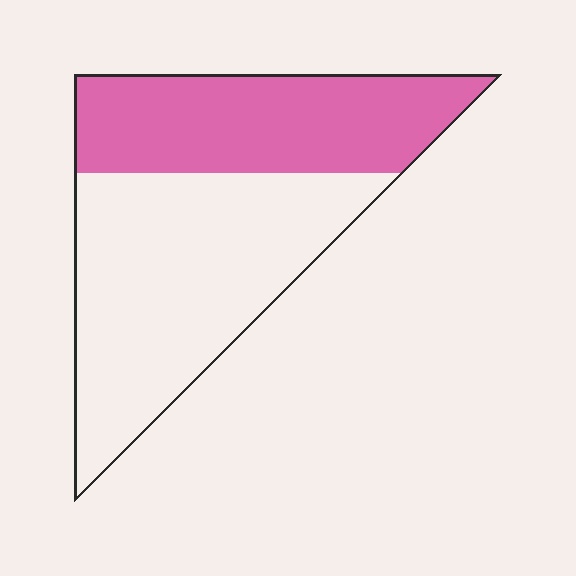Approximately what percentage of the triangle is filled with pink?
Approximately 40%.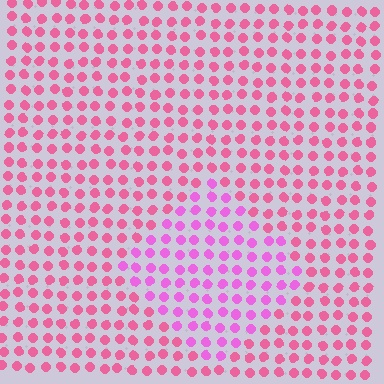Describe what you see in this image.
The image is filled with small pink elements in a uniform arrangement. A diamond-shaped region is visible where the elements are tinted to a slightly different hue, forming a subtle color boundary.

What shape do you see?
I see a diamond.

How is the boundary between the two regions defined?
The boundary is defined purely by a slight shift in hue (about 30 degrees). Spacing, size, and orientation are identical on both sides.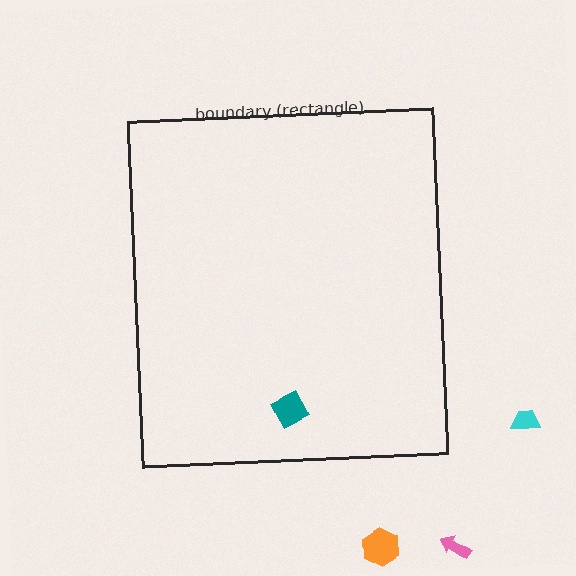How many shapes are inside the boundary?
1 inside, 3 outside.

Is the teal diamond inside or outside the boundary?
Inside.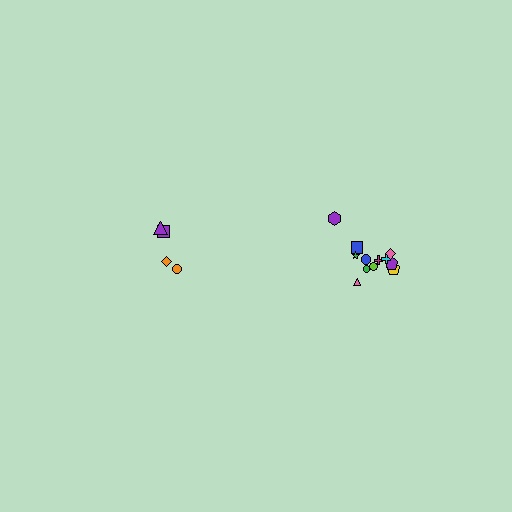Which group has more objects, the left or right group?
The right group.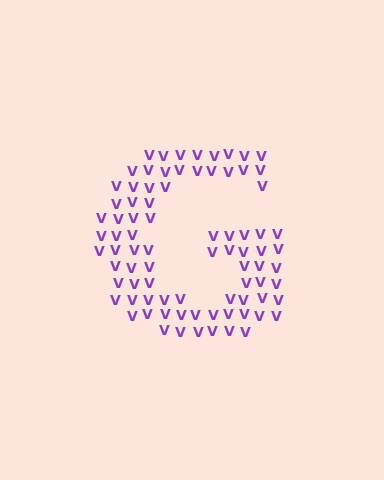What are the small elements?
The small elements are letter V's.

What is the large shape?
The large shape is the letter G.